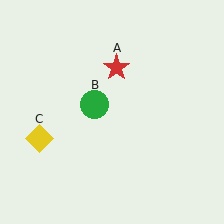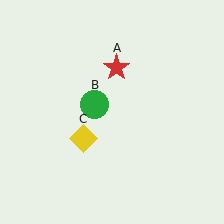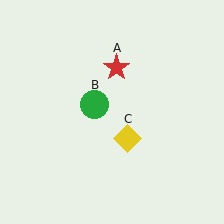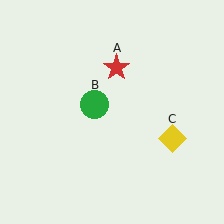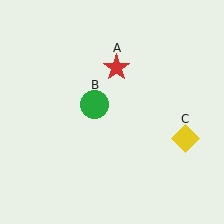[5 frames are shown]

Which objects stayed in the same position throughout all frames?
Red star (object A) and green circle (object B) remained stationary.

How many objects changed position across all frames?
1 object changed position: yellow diamond (object C).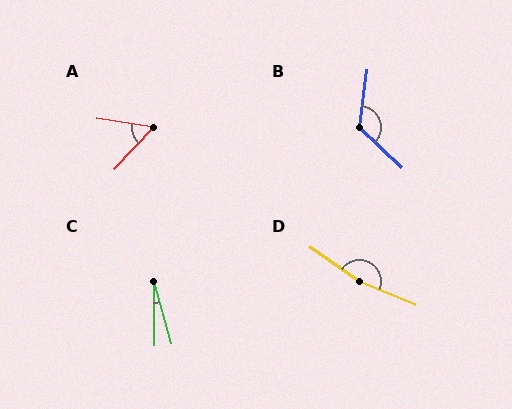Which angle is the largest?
D, at approximately 167 degrees.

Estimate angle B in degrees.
Approximately 127 degrees.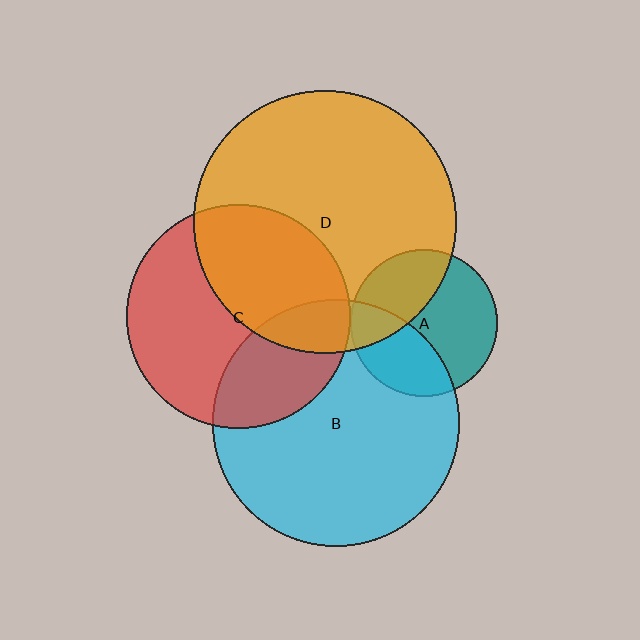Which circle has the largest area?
Circle D (orange).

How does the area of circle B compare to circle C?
Approximately 1.2 times.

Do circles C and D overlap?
Yes.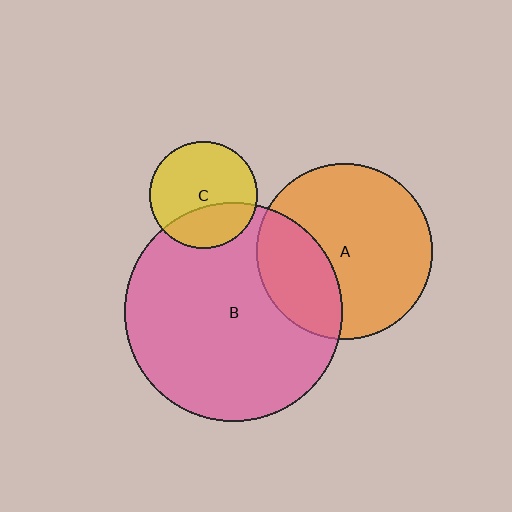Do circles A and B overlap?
Yes.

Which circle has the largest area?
Circle B (pink).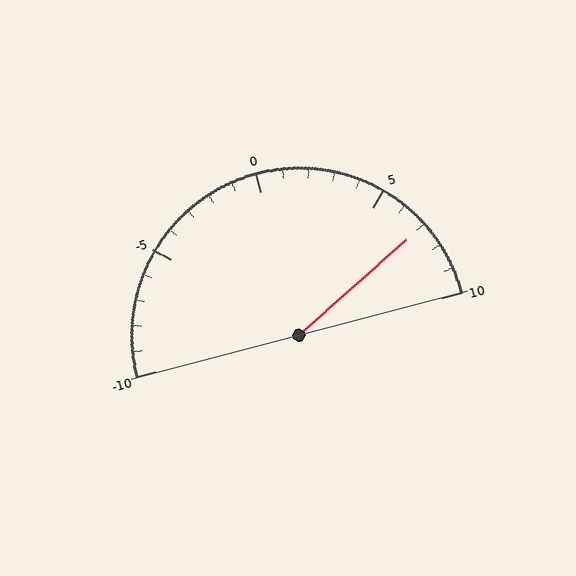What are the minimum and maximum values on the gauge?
The gauge ranges from -10 to 10.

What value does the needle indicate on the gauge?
The needle indicates approximately 7.